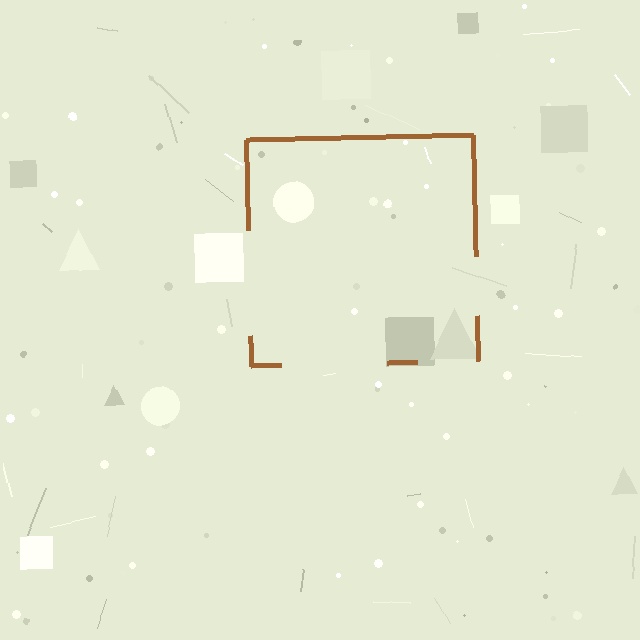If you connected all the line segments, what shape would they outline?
They would outline a square.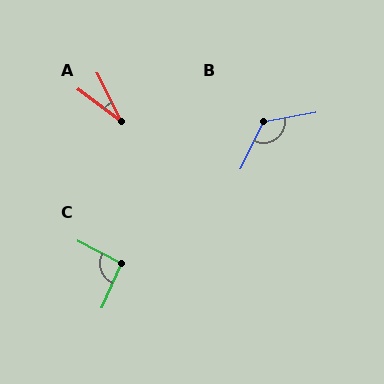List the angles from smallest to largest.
A (27°), C (94°), B (126°).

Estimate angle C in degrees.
Approximately 94 degrees.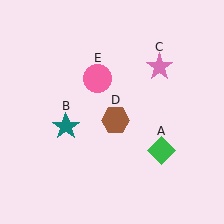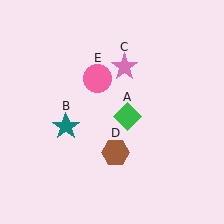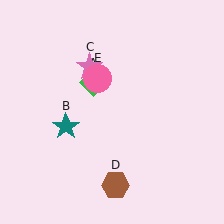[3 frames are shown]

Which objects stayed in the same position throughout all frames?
Teal star (object B) and pink circle (object E) remained stationary.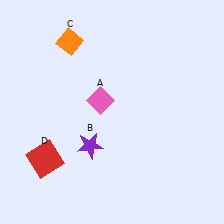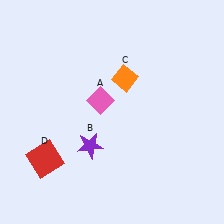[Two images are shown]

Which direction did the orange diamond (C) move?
The orange diamond (C) moved right.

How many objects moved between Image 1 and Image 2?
1 object moved between the two images.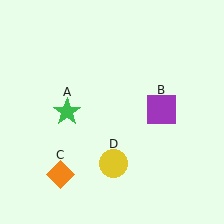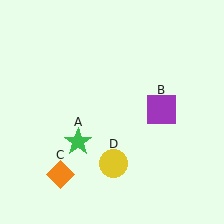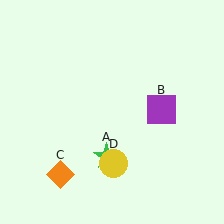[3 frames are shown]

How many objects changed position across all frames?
1 object changed position: green star (object A).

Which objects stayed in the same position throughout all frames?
Purple square (object B) and orange diamond (object C) and yellow circle (object D) remained stationary.